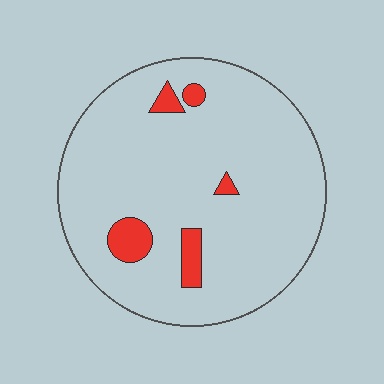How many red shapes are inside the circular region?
5.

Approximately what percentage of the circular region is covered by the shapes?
Approximately 10%.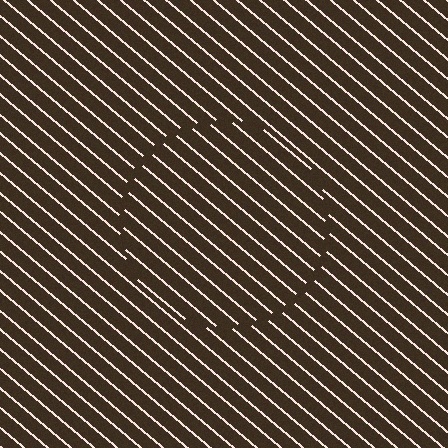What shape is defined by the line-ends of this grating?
An illusory circle. The interior of the shape contains the same grating, shifted by half a period — the contour is defined by the phase discontinuity where line-ends from the inner and outer gratings abut.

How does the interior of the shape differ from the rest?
The interior of the shape contains the same grating, shifted by half a period — the contour is defined by the phase discontinuity where line-ends from the inner and outer gratings abut.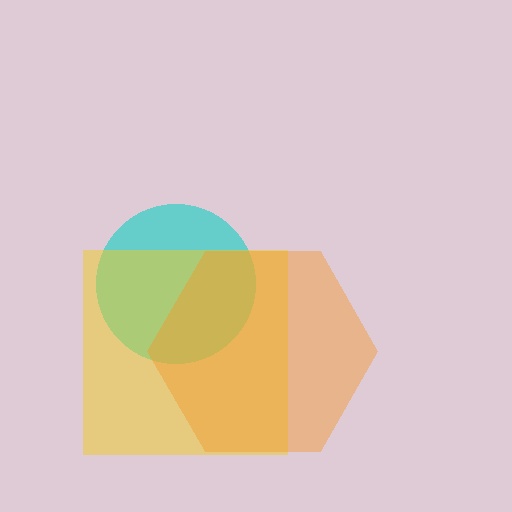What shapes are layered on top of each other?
The layered shapes are: a cyan circle, a yellow square, an orange hexagon.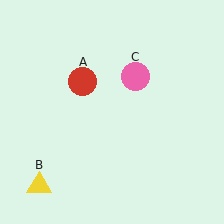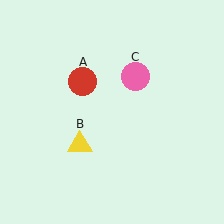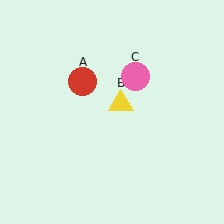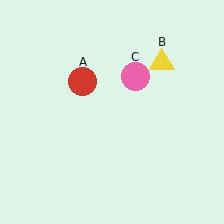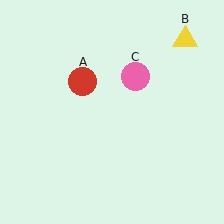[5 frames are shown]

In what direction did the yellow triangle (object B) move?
The yellow triangle (object B) moved up and to the right.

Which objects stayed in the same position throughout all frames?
Red circle (object A) and pink circle (object C) remained stationary.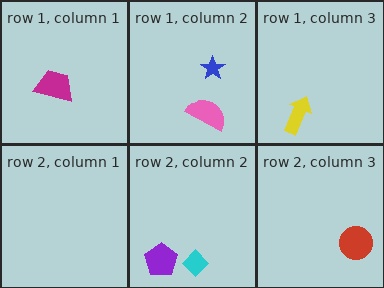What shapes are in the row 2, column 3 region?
The red circle.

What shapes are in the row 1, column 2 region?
The blue star, the pink semicircle.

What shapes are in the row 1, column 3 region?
The yellow arrow.